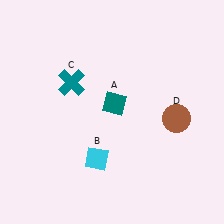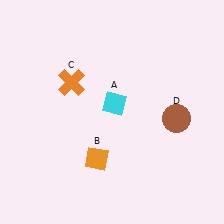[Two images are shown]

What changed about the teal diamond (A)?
In Image 1, A is teal. In Image 2, it changed to cyan.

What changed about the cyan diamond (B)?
In Image 1, B is cyan. In Image 2, it changed to orange.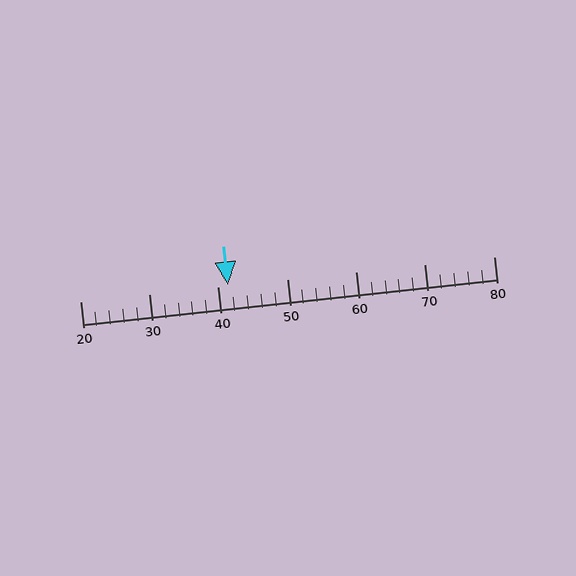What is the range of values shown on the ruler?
The ruler shows values from 20 to 80.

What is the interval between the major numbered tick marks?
The major tick marks are spaced 10 units apart.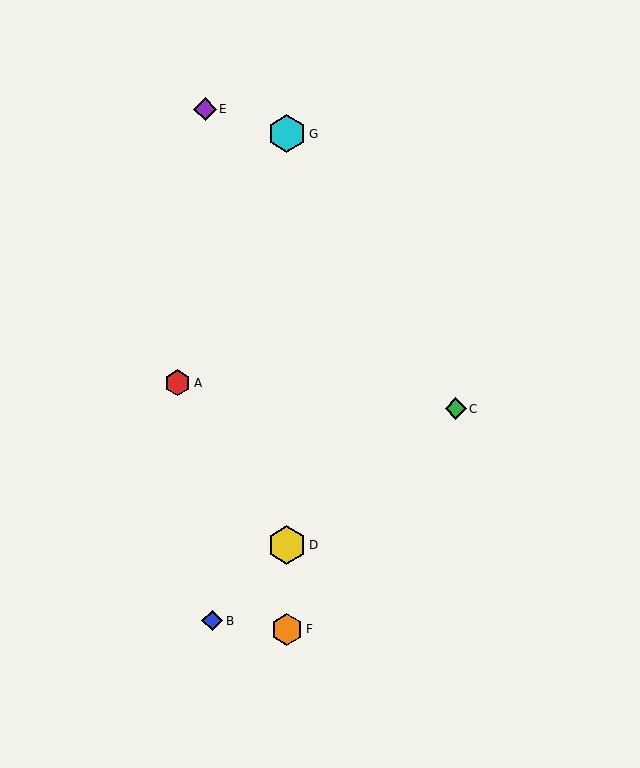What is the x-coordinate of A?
Object A is at x≈178.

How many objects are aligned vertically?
3 objects (D, F, G) are aligned vertically.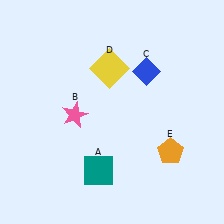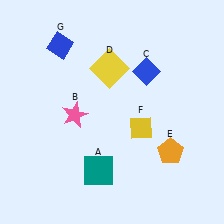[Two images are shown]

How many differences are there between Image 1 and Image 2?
There are 2 differences between the two images.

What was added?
A yellow diamond (F), a blue diamond (G) were added in Image 2.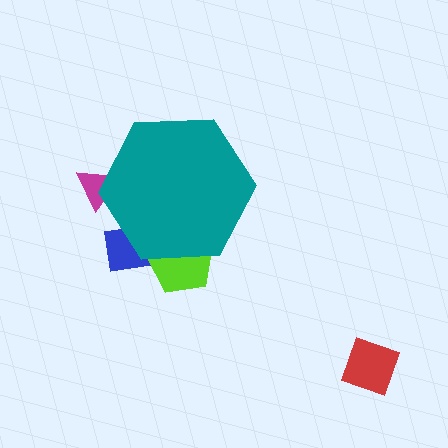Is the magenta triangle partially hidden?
Yes, the magenta triangle is partially hidden behind the teal hexagon.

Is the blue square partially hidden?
Yes, the blue square is partially hidden behind the teal hexagon.